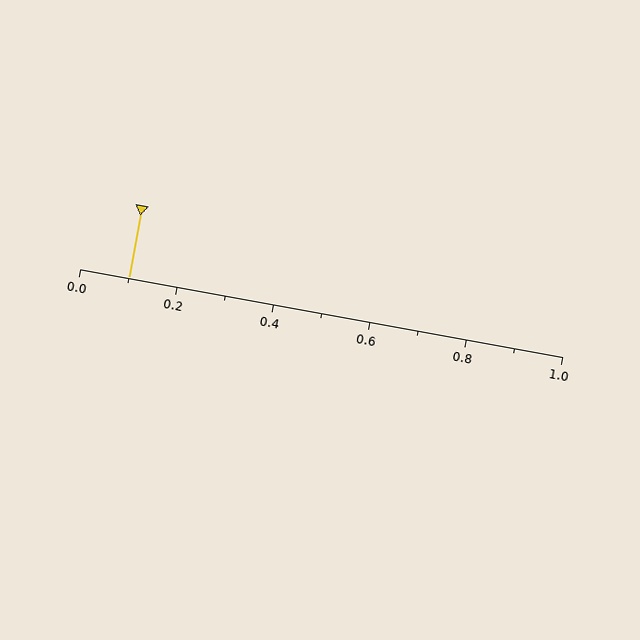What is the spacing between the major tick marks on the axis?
The major ticks are spaced 0.2 apart.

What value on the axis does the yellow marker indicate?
The marker indicates approximately 0.1.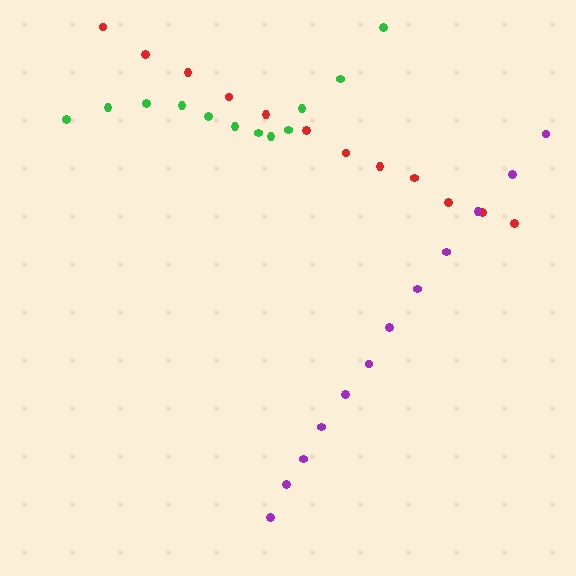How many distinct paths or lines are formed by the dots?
There are 3 distinct paths.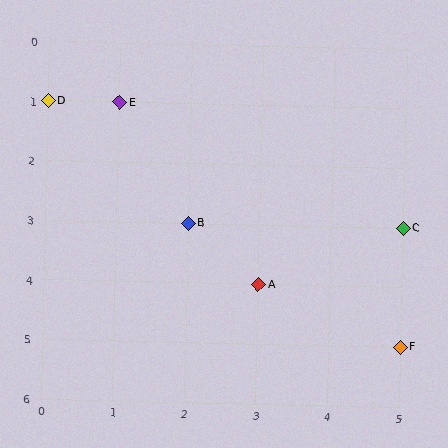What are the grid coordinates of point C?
Point C is at grid coordinates (5, 3).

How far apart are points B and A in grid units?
Points B and A are 1 column and 1 row apart (about 1.4 grid units diagonally).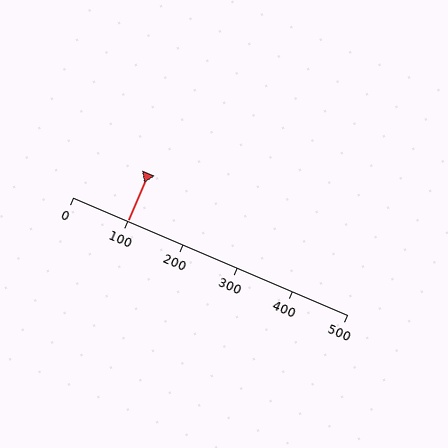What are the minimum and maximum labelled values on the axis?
The axis runs from 0 to 500.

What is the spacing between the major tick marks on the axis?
The major ticks are spaced 100 apart.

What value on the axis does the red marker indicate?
The marker indicates approximately 100.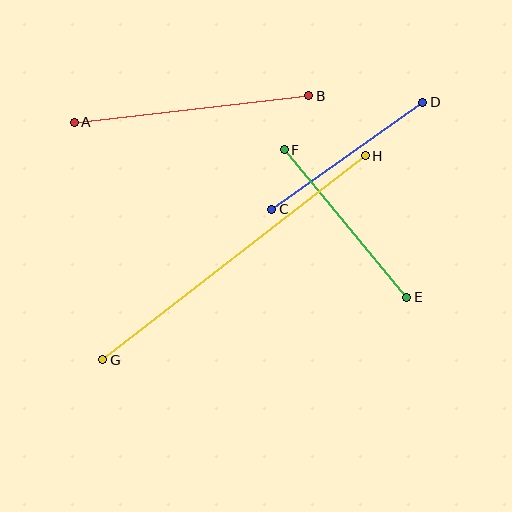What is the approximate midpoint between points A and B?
The midpoint is at approximately (192, 109) pixels.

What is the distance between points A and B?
The distance is approximately 236 pixels.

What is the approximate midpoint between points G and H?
The midpoint is at approximately (234, 258) pixels.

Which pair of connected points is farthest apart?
Points G and H are farthest apart.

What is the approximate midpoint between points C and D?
The midpoint is at approximately (347, 156) pixels.